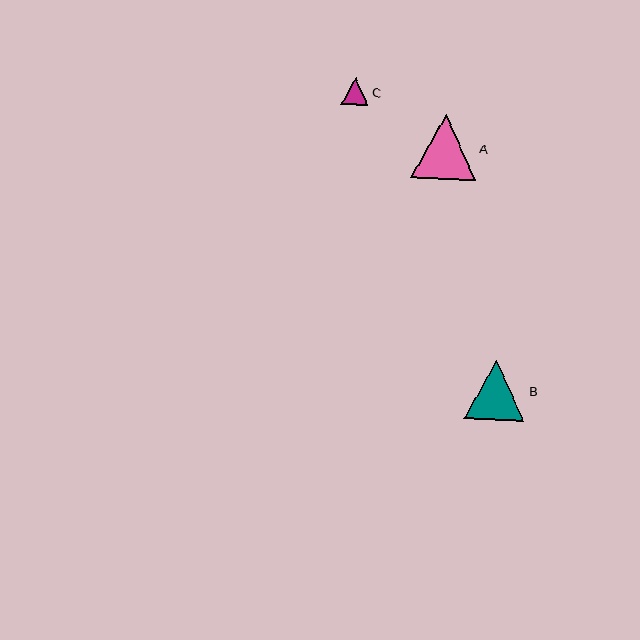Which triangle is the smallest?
Triangle C is the smallest with a size of approximately 28 pixels.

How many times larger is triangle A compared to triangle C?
Triangle A is approximately 2.4 times the size of triangle C.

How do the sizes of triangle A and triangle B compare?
Triangle A and triangle B are approximately the same size.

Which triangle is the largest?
Triangle A is the largest with a size of approximately 65 pixels.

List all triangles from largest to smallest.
From largest to smallest: A, B, C.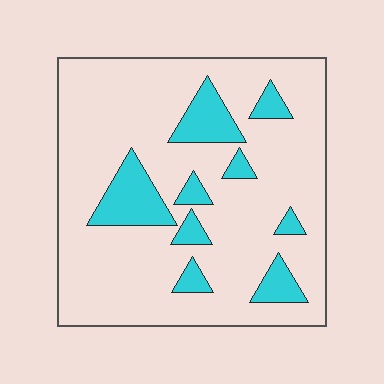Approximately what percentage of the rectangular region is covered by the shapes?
Approximately 15%.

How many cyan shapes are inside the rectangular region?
9.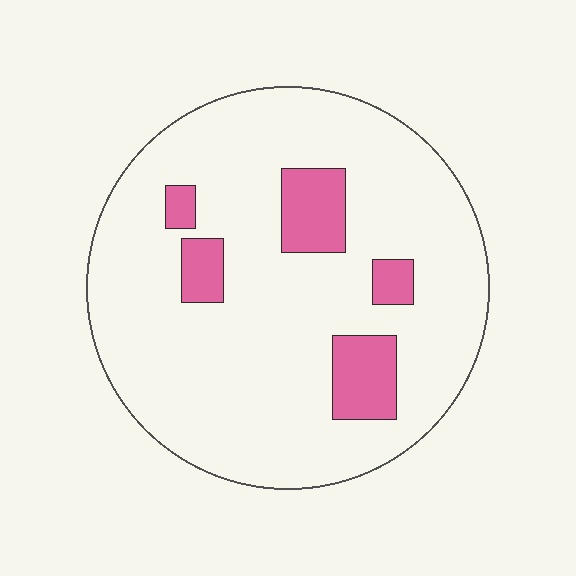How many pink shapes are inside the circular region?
5.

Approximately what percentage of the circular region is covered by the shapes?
Approximately 15%.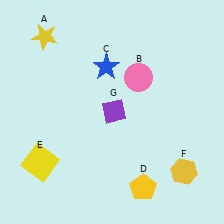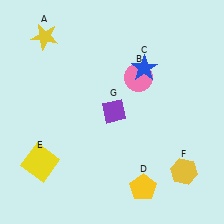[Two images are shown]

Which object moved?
The blue star (C) moved right.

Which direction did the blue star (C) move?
The blue star (C) moved right.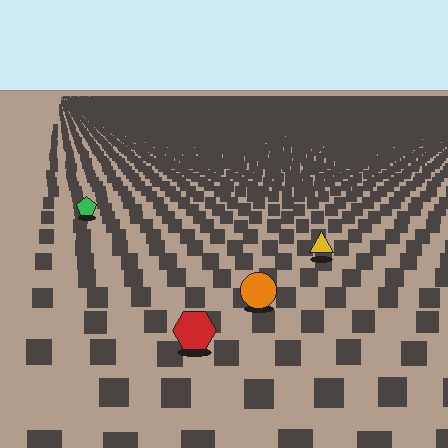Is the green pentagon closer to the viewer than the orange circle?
No. The orange circle is closer — you can tell from the texture gradient: the ground texture is coarser near it.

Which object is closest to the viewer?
The red hexagon is closest. The texture marks near it are larger and more spread out.